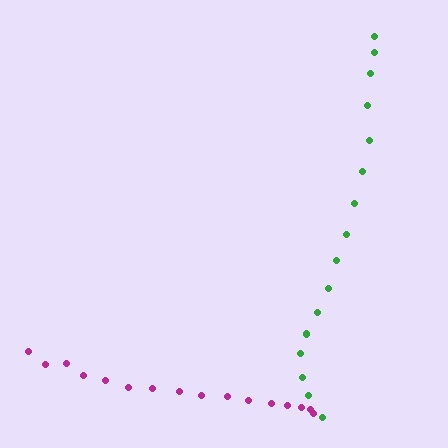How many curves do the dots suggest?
There are 2 distinct paths.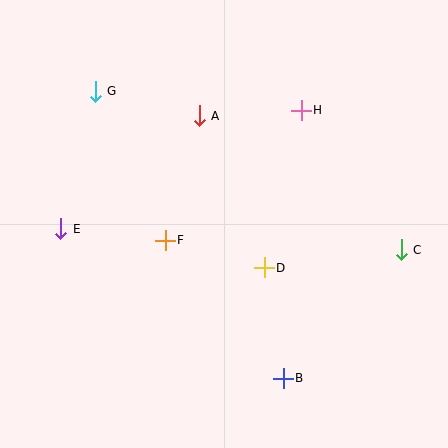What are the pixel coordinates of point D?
Point D is at (264, 268).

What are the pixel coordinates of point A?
Point A is at (199, 116).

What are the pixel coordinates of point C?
Point C is at (401, 250).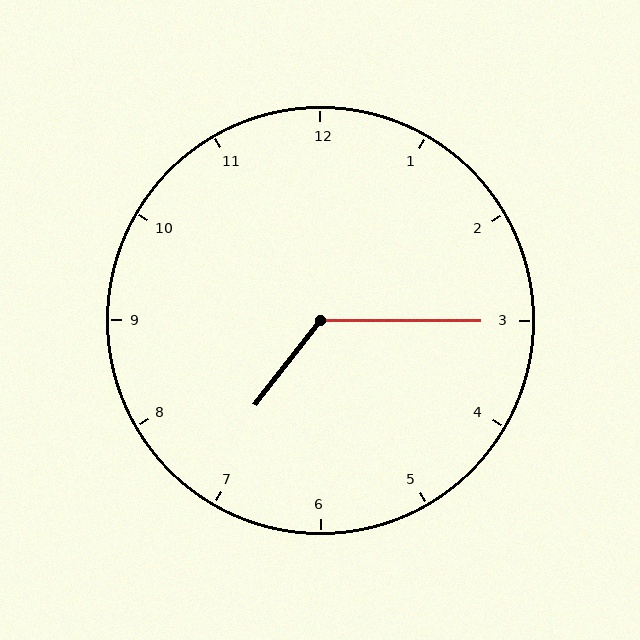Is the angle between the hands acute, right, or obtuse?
It is obtuse.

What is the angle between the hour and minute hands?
Approximately 128 degrees.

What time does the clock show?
7:15.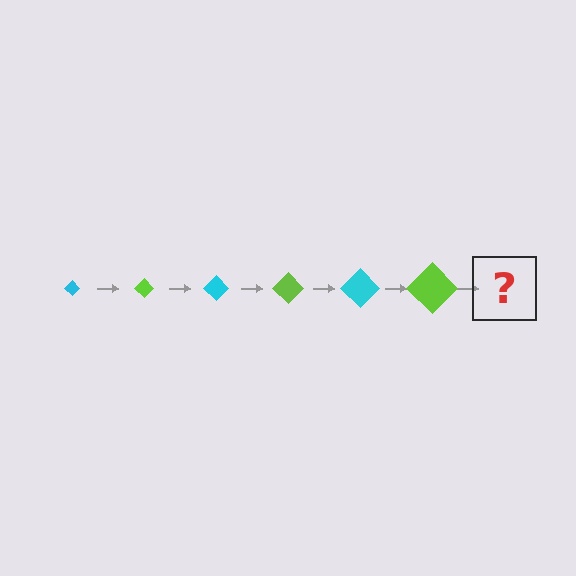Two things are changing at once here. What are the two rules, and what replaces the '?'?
The two rules are that the diamond grows larger each step and the color cycles through cyan and lime. The '?' should be a cyan diamond, larger than the previous one.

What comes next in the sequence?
The next element should be a cyan diamond, larger than the previous one.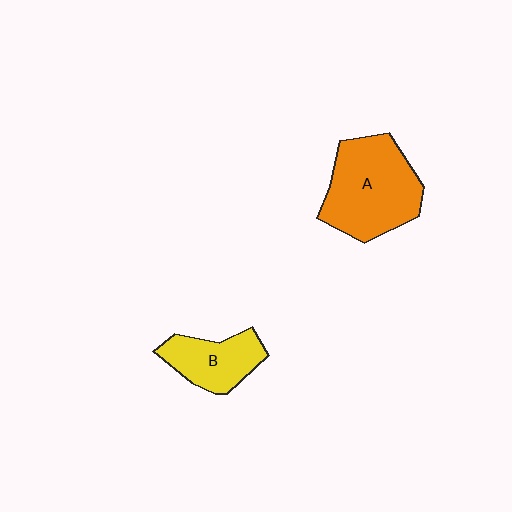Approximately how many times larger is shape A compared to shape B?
Approximately 1.8 times.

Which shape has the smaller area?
Shape B (yellow).